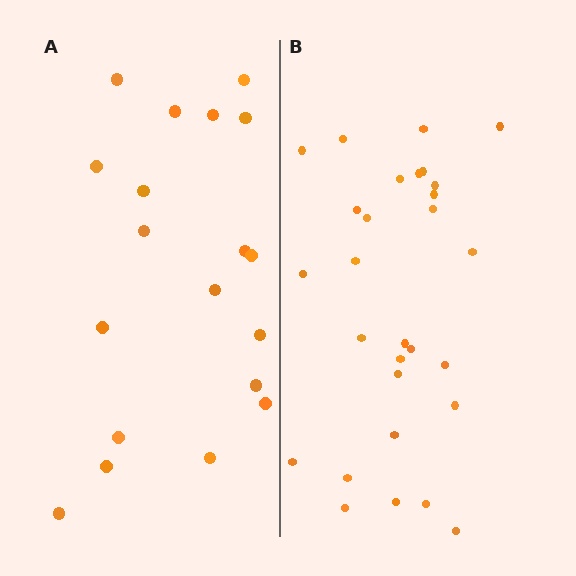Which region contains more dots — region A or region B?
Region B (the right region) has more dots.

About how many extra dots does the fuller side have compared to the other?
Region B has roughly 10 or so more dots than region A.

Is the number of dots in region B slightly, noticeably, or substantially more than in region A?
Region B has substantially more. The ratio is roughly 1.5 to 1.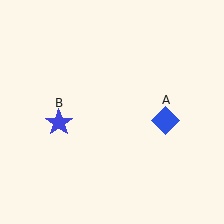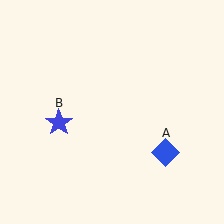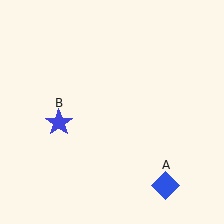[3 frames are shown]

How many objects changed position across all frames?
1 object changed position: blue diamond (object A).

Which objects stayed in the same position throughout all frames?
Blue star (object B) remained stationary.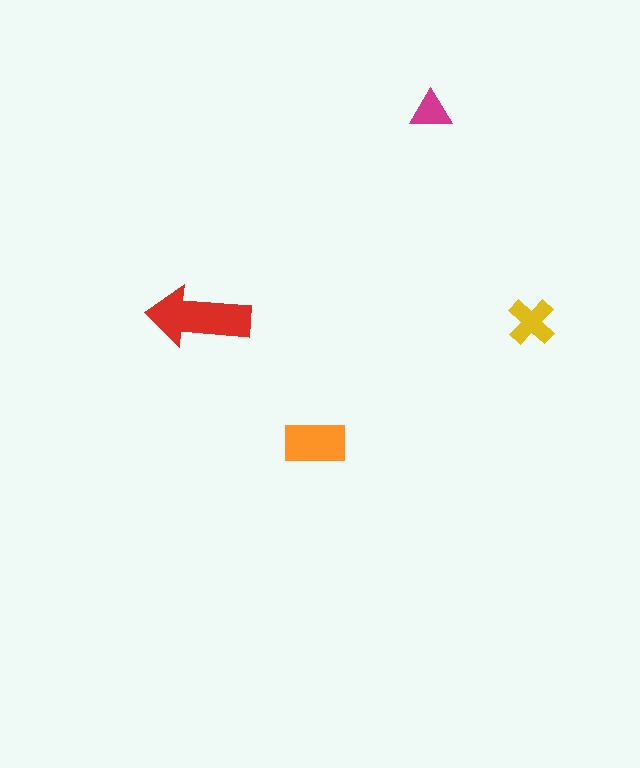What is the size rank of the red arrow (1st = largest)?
1st.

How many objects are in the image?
There are 4 objects in the image.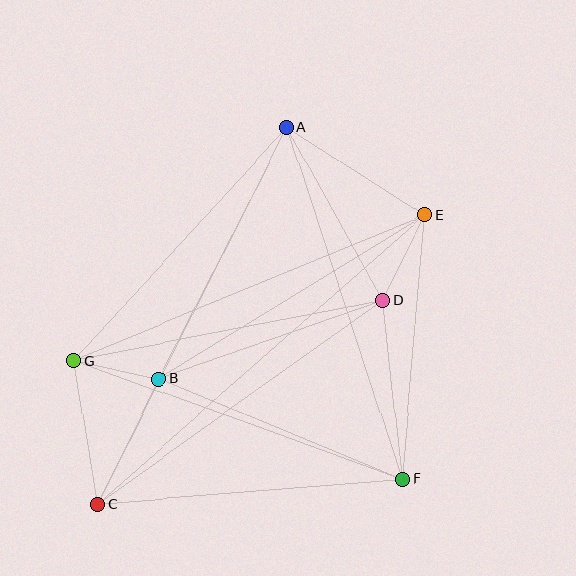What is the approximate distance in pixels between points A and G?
The distance between A and G is approximately 315 pixels.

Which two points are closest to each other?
Points B and G are closest to each other.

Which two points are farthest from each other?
Points C and E are farthest from each other.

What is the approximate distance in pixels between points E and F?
The distance between E and F is approximately 265 pixels.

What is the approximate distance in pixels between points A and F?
The distance between A and F is approximately 370 pixels.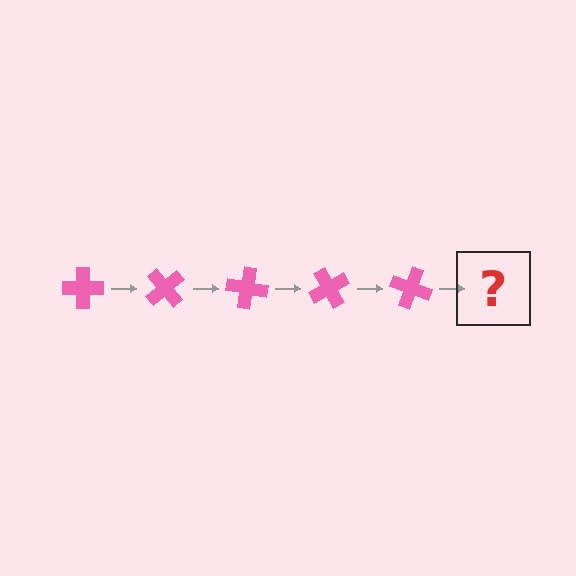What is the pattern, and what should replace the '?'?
The pattern is that the cross rotates 50 degrees each step. The '?' should be a pink cross rotated 250 degrees.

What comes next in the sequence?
The next element should be a pink cross rotated 250 degrees.